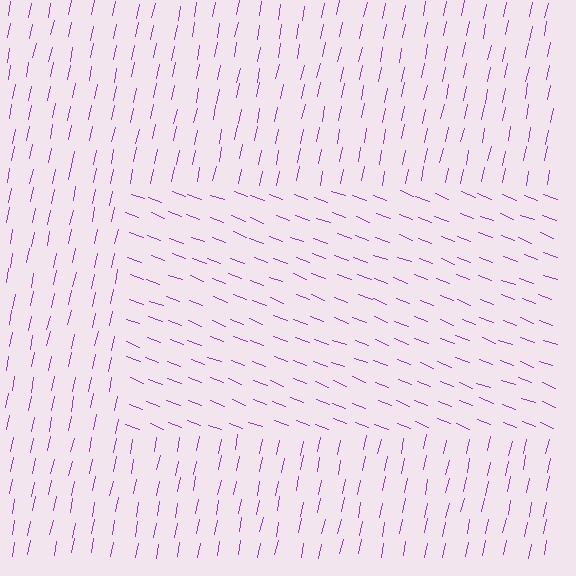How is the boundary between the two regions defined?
The boundary is defined purely by a change in line orientation (approximately 80 degrees difference). All lines are the same color and thickness.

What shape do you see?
I see a rectangle.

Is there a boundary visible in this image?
Yes, there is a texture boundary formed by a change in line orientation.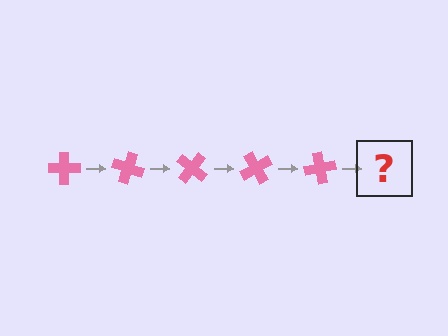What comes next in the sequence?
The next element should be a pink cross rotated 100 degrees.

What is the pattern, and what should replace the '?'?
The pattern is that the cross rotates 20 degrees each step. The '?' should be a pink cross rotated 100 degrees.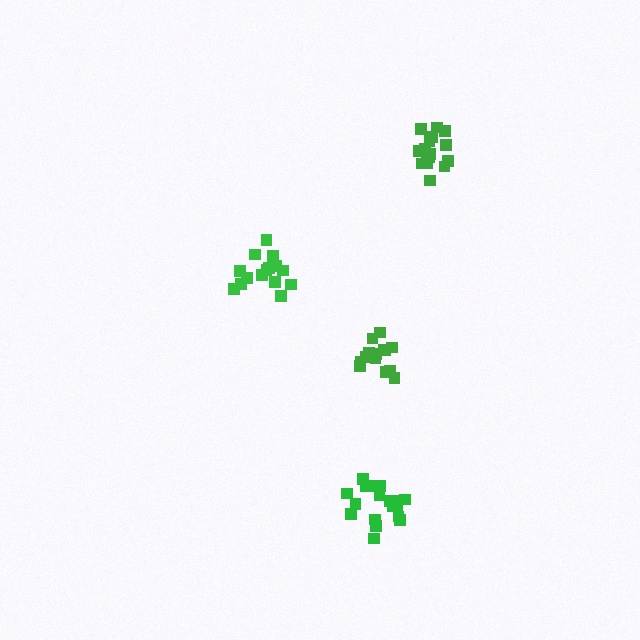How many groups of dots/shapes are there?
There are 4 groups.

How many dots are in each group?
Group 1: 18 dots, Group 2: 17 dots, Group 3: 15 dots, Group 4: 15 dots (65 total).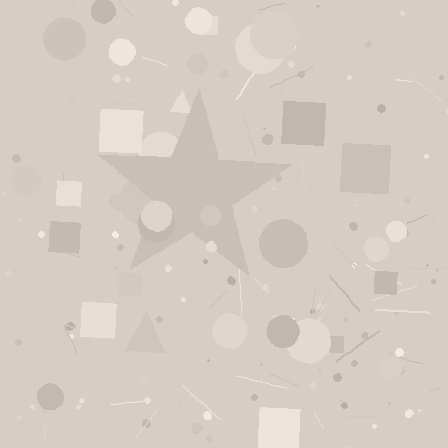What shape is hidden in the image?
A star is hidden in the image.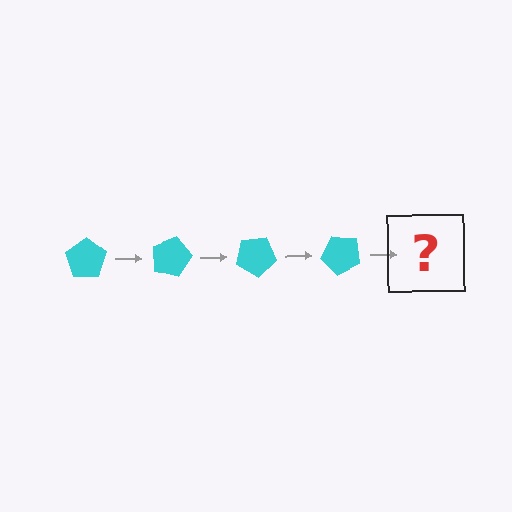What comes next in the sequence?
The next element should be a cyan pentagon rotated 60 degrees.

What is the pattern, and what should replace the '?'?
The pattern is that the pentagon rotates 15 degrees each step. The '?' should be a cyan pentagon rotated 60 degrees.